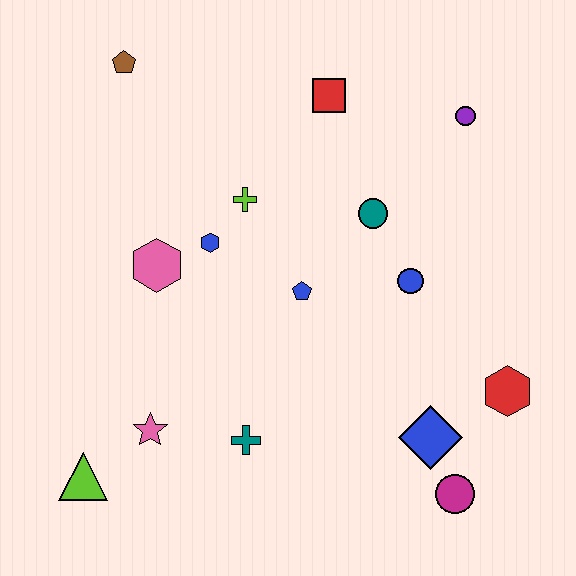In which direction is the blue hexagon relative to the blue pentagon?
The blue hexagon is to the left of the blue pentagon.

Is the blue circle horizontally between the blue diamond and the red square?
Yes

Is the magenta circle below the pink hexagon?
Yes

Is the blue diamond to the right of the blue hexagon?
Yes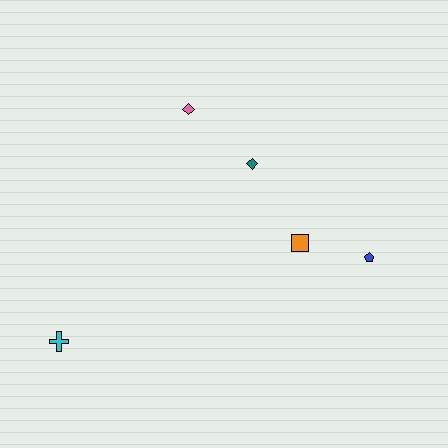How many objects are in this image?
There are 5 objects.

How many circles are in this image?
There are no circles.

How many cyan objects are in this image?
There is 1 cyan object.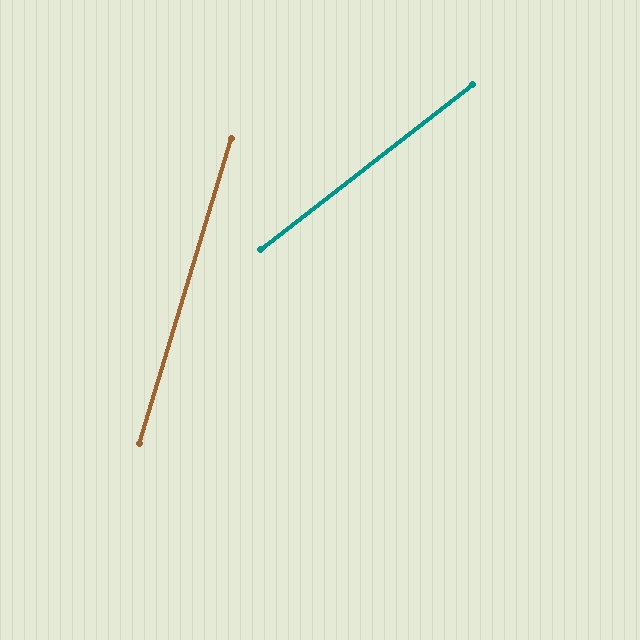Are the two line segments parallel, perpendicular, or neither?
Neither parallel nor perpendicular — they differ by about 35°.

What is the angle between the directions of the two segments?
Approximately 35 degrees.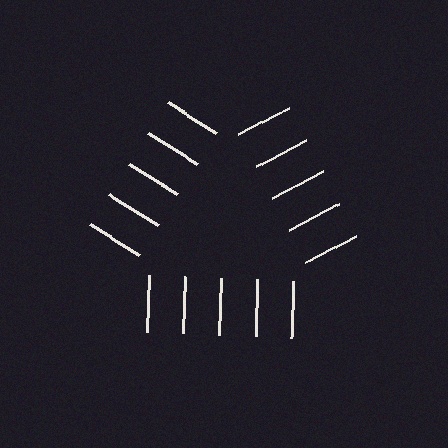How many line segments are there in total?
15 — 5 along each of the 3 edges.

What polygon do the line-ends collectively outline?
An illusory triangle — the line segments terminate on its edges but no continuous stroke is drawn.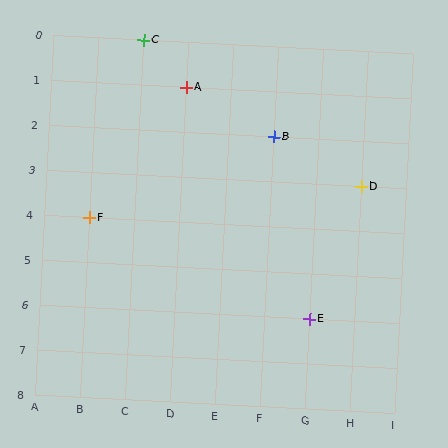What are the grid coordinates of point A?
Point A is at grid coordinates (D, 1).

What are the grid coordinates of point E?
Point E is at grid coordinates (G, 6).